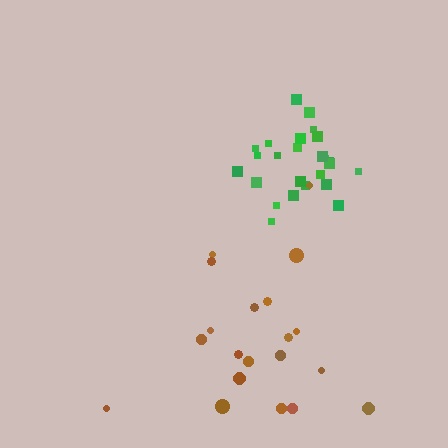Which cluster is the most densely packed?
Green.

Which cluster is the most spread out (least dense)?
Brown.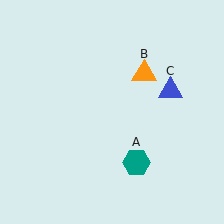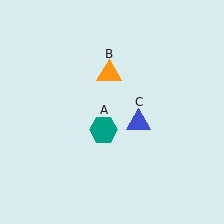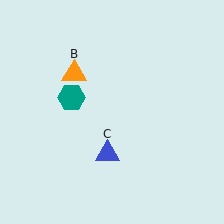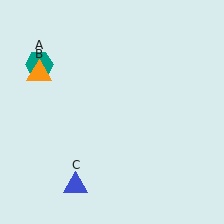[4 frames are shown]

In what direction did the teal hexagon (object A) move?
The teal hexagon (object A) moved up and to the left.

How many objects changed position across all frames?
3 objects changed position: teal hexagon (object A), orange triangle (object B), blue triangle (object C).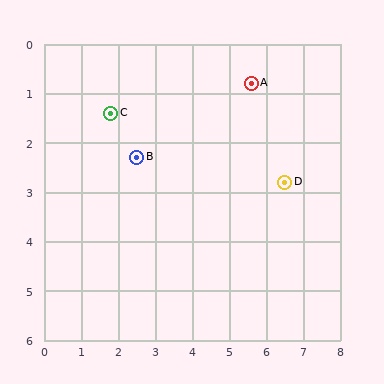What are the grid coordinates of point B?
Point B is at approximately (2.5, 2.3).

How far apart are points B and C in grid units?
Points B and C are about 1.1 grid units apart.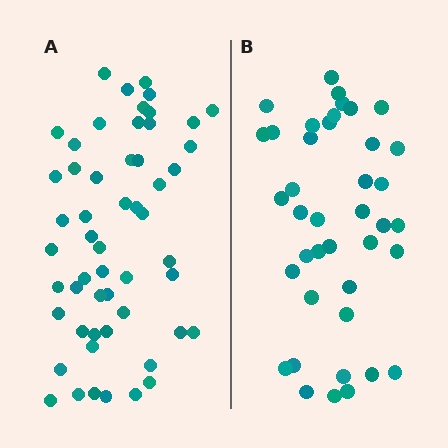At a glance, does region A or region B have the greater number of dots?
Region A (the left region) has more dots.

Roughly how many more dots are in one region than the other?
Region A has approximately 15 more dots than region B.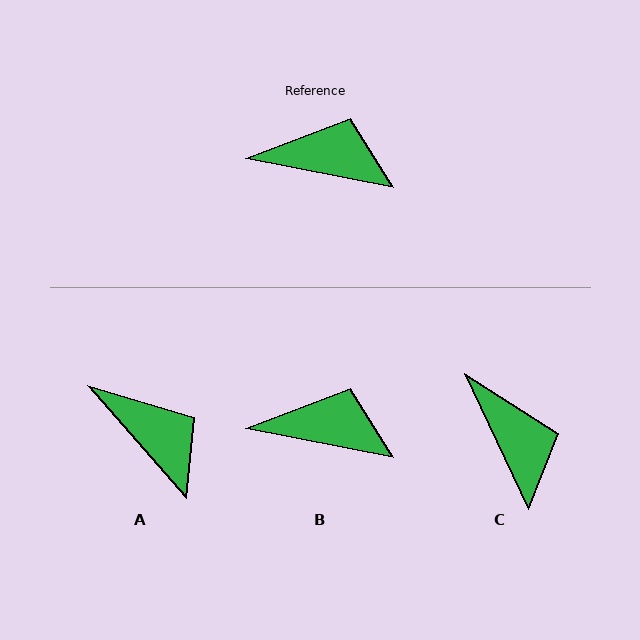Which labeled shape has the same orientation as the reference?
B.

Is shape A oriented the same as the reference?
No, it is off by about 38 degrees.